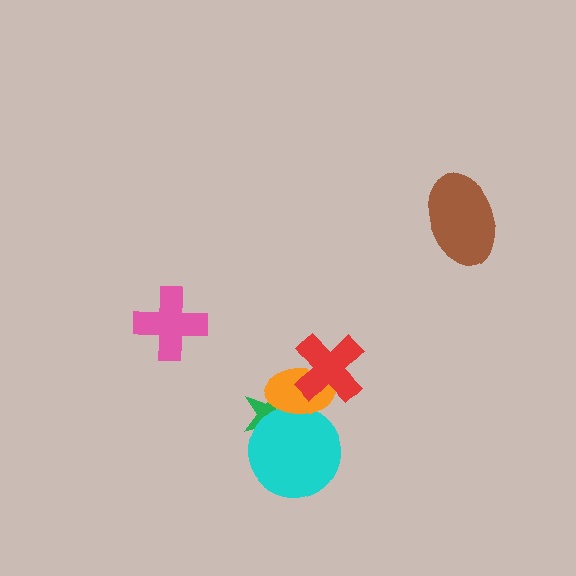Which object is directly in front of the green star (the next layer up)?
The cyan circle is directly in front of the green star.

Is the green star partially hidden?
Yes, it is partially covered by another shape.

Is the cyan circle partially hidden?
Yes, it is partially covered by another shape.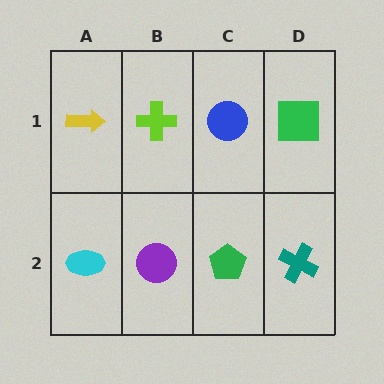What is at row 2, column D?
A teal cross.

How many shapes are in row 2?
4 shapes.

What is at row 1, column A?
A yellow arrow.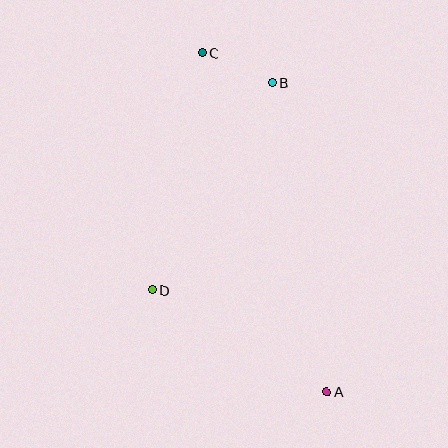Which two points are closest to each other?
Points B and C are closest to each other.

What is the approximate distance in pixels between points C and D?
The distance between C and D is approximately 242 pixels.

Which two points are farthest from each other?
Points A and C are farthest from each other.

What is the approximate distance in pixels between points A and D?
The distance between A and D is approximately 202 pixels.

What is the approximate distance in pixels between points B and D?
The distance between B and D is approximately 239 pixels.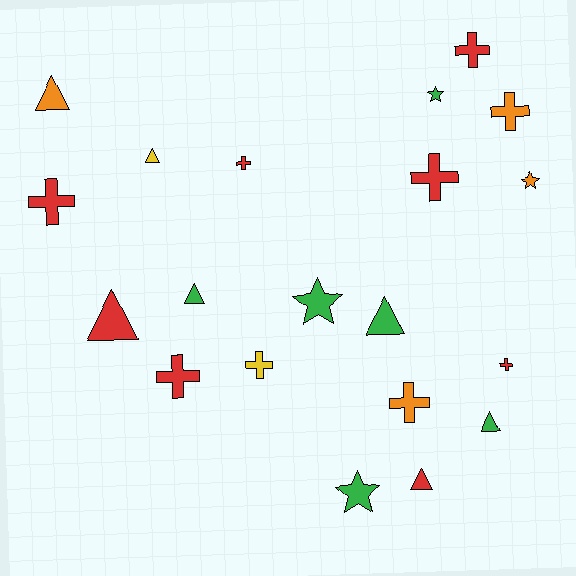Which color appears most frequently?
Red, with 8 objects.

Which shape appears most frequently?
Cross, with 9 objects.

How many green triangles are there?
There are 3 green triangles.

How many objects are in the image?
There are 20 objects.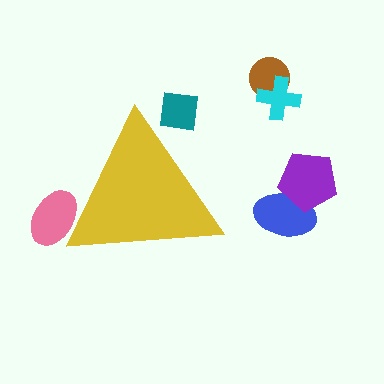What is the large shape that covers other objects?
A yellow triangle.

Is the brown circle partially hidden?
No, the brown circle is fully visible.